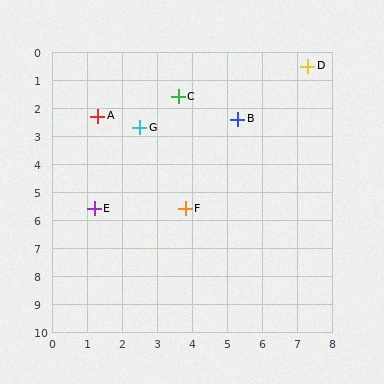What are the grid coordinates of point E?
Point E is at approximately (1.2, 5.6).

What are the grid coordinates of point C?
Point C is at approximately (3.6, 1.6).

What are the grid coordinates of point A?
Point A is at approximately (1.3, 2.3).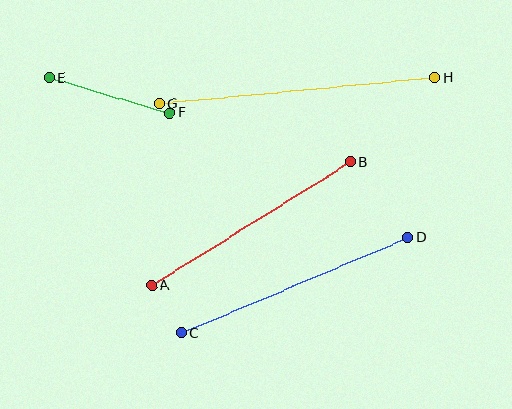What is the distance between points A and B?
The distance is approximately 233 pixels.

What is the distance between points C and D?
The distance is approximately 245 pixels.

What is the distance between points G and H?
The distance is approximately 276 pixels.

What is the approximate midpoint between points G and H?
The midpoint is at approximately (297, 90) pixels.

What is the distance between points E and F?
The distance is approximately 126 pixels.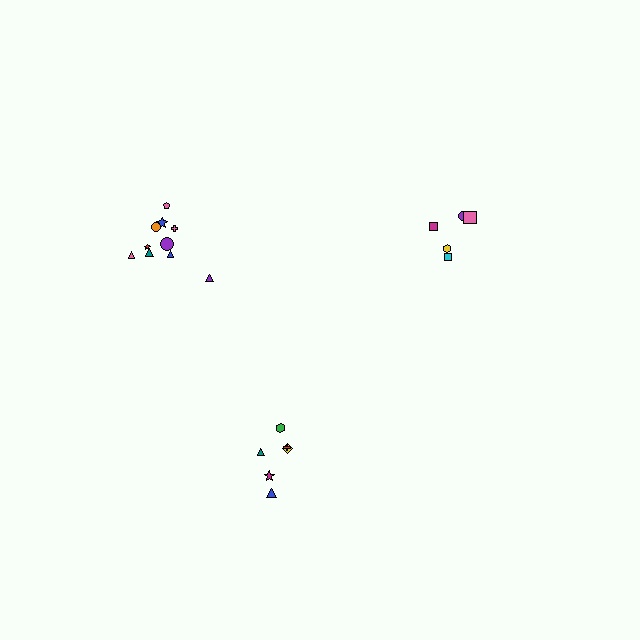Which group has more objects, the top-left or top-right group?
The top-left group.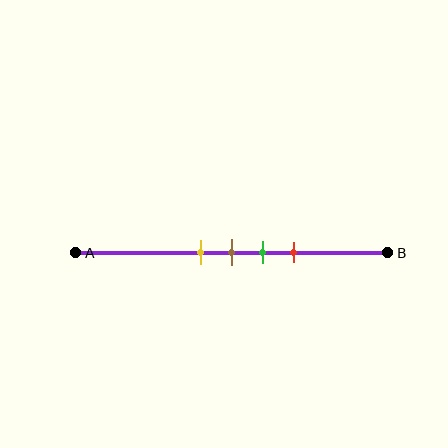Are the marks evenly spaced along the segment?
Yes, the marks are approximately evenly spaced.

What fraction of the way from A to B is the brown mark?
The brown mark is approximately 50% (0.5) of the way from A to B.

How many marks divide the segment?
There are 4 marks dividing the segment.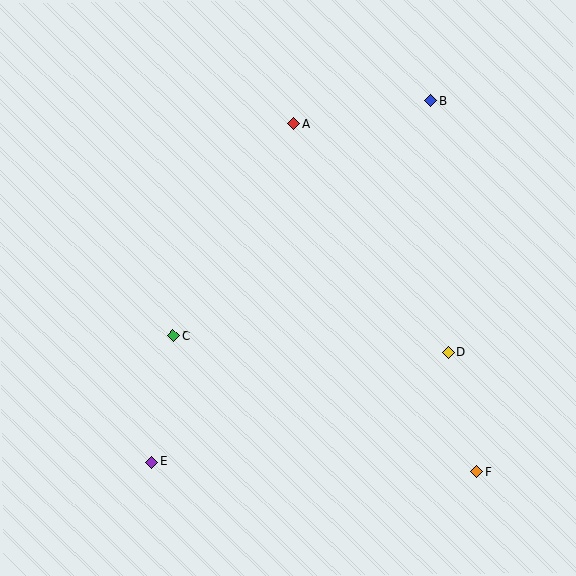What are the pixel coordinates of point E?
Point E is at (152, 462).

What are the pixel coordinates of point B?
Point B is at (431, 101).